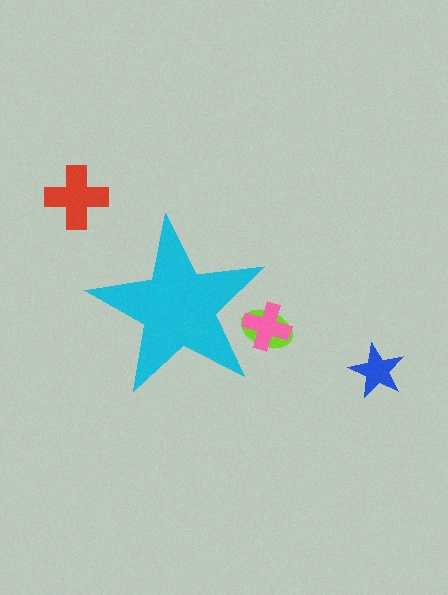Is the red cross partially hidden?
No, the red cross is fully visible.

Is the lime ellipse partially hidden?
Yes, the lime ellipse is partially hidden behind the cyan star.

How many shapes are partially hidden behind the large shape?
2 shapes are partially hidden.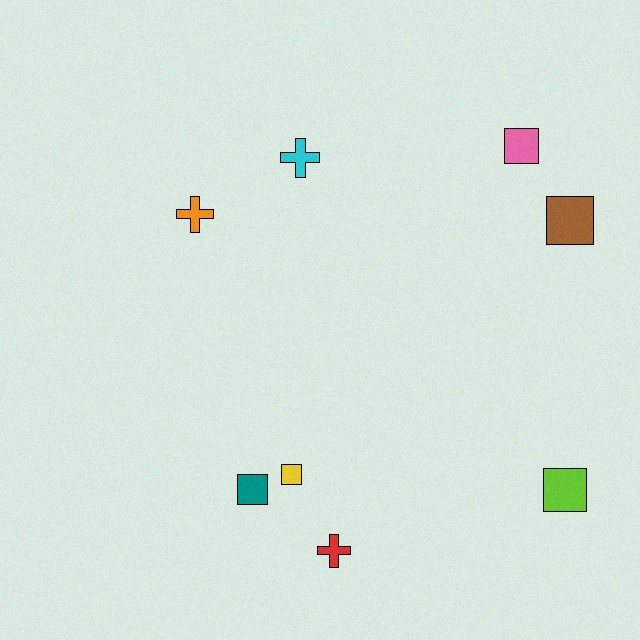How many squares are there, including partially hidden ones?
There are 5 squares.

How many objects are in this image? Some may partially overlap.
There are 8 objects.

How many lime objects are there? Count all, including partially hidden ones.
There is 1 lime object.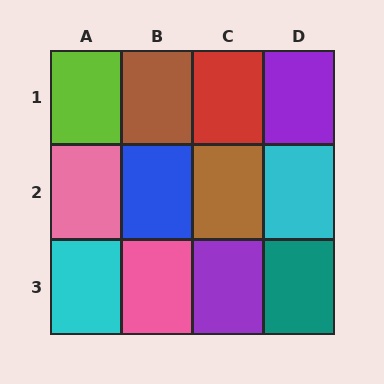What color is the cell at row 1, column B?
Brown.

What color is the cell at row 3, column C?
Purple.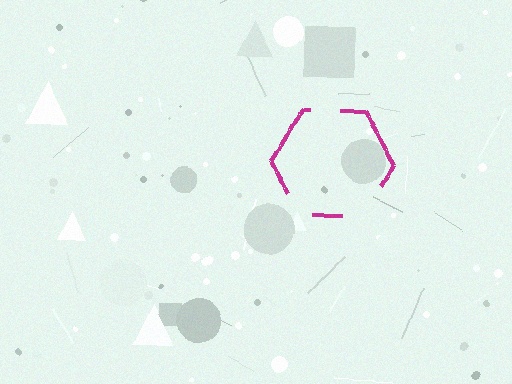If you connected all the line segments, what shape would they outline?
They would outline a hexagon.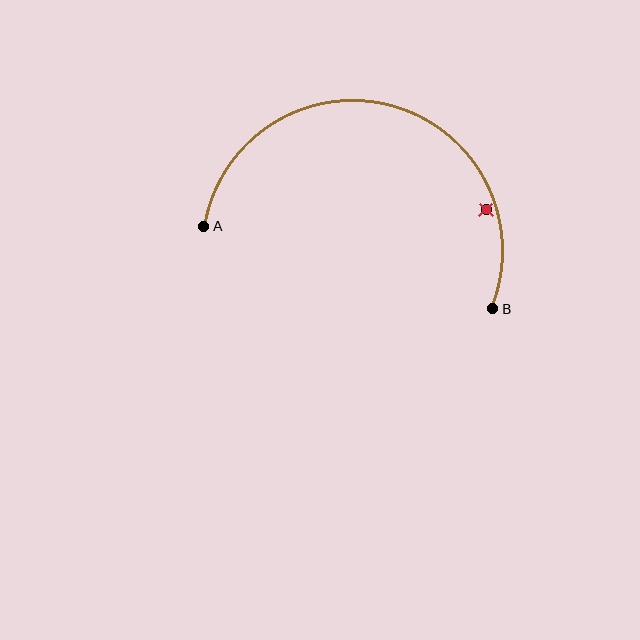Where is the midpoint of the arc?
The arc midpoint is the point on the curve farthest from the straight line joining A and B. It sits above that line.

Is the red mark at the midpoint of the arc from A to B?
No — the red mark does not lie on the arc at all. It sits slightly inside the curve.